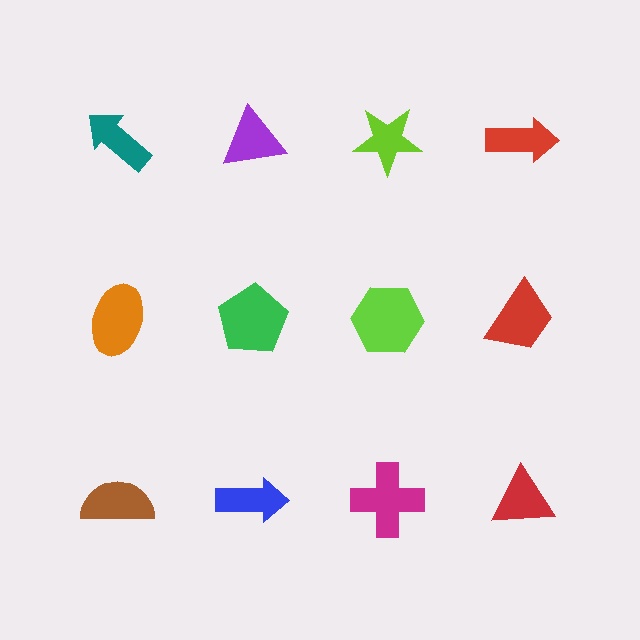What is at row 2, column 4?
A red trapezoid.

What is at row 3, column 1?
A brown semicircle.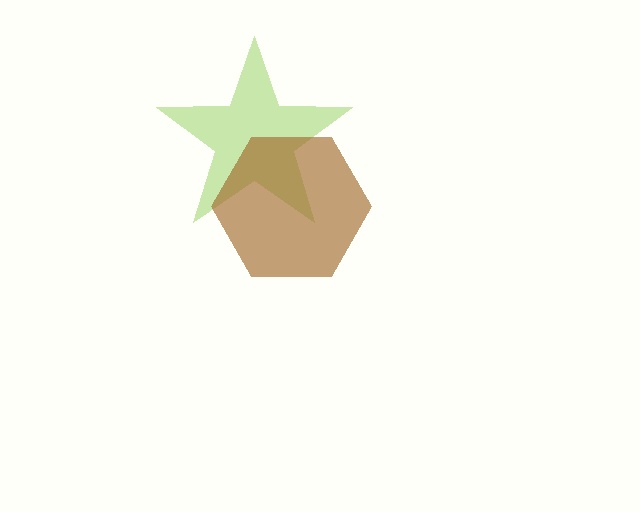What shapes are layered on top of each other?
The layered shapes are: a lime star, a brown hexagon.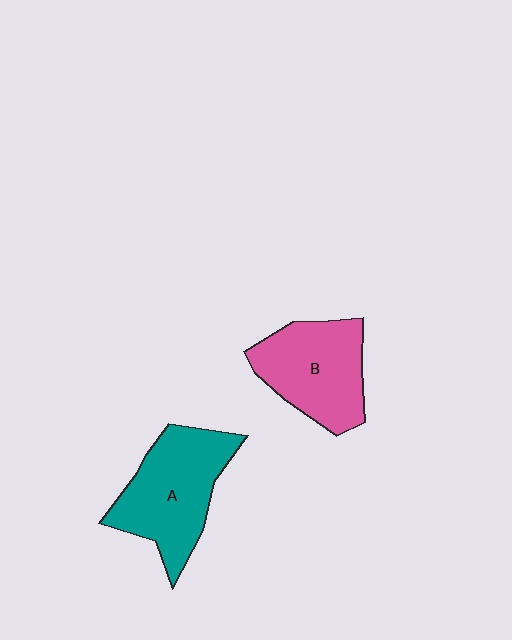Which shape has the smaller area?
Shape B (pink).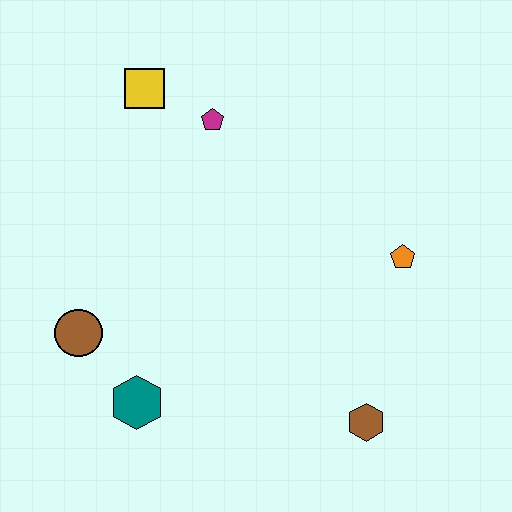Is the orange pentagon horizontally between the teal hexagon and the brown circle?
No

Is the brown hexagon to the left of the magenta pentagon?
No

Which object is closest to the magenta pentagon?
The yellow square is closest to the magenta pentagon.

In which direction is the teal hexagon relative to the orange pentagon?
The teal hexagon is to the left of the orange pentagon.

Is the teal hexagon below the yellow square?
Yes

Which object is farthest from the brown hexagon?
The yellow square is farthest from the brown hexagon.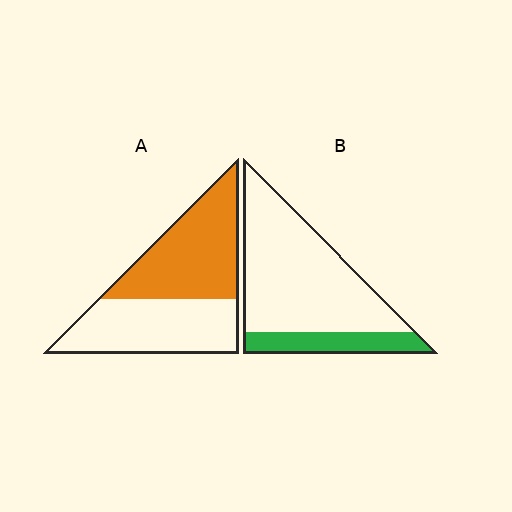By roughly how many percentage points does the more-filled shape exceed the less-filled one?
By roughly 30 percentage points (A over B).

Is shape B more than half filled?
No.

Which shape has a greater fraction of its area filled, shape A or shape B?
Shape A.